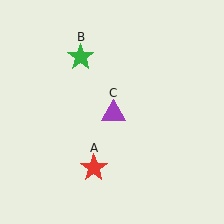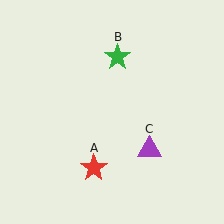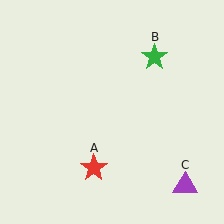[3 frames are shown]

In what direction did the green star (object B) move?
The green star (object B) moved right.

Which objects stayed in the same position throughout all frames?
Red star (object A) remained stationary.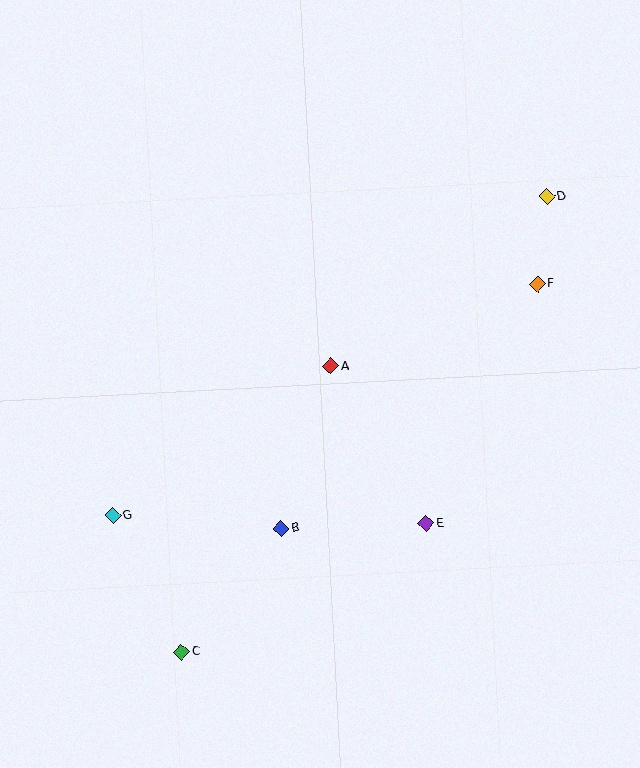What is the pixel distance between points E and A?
The distance between E and A is 184 pixels.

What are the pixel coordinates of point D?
Point D is at (547, 197).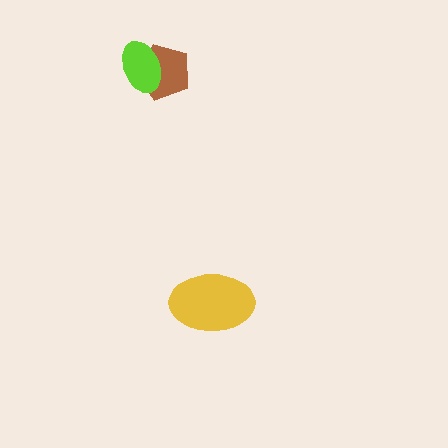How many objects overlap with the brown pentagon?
1 object overlaps with the brown pentagon.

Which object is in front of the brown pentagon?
The lime ellipse is in front of the brown pentagon.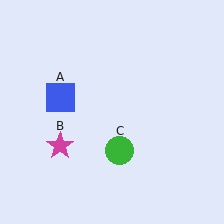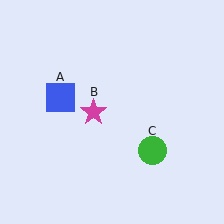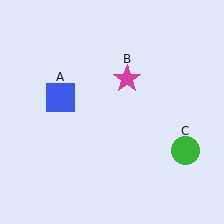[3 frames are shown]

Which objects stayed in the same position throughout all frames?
Blue square (object A) remained stationary.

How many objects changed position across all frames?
2 objects changed position: magenta star (object B), green circle (object C).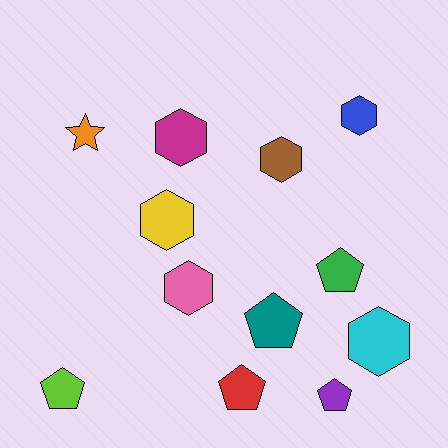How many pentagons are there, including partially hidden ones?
There are 5 pentagons.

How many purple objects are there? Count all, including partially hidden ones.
There is 1 purple object.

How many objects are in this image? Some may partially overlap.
There are 12 objects.